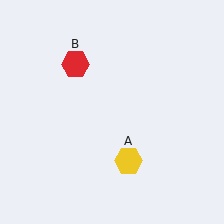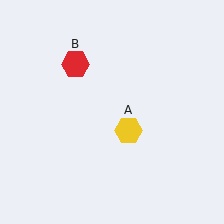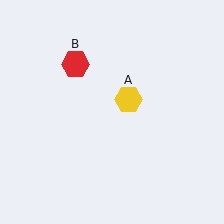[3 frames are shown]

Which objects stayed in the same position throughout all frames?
Red hexagon (object B) remained stationary.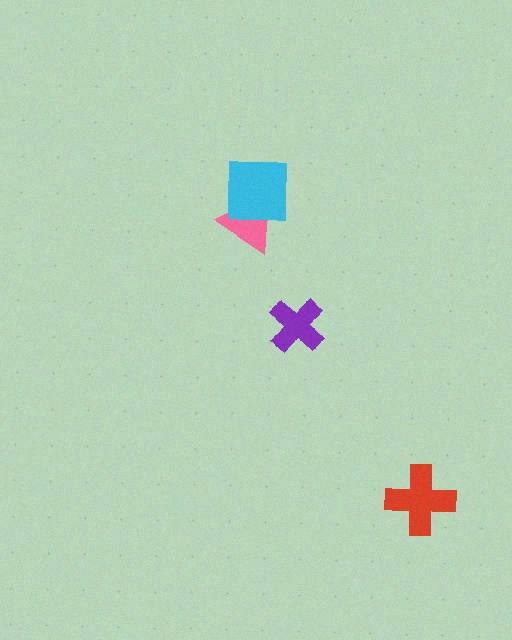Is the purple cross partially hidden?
No, no other shape covers it.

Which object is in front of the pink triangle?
The cyan square is in front of the pink triangle.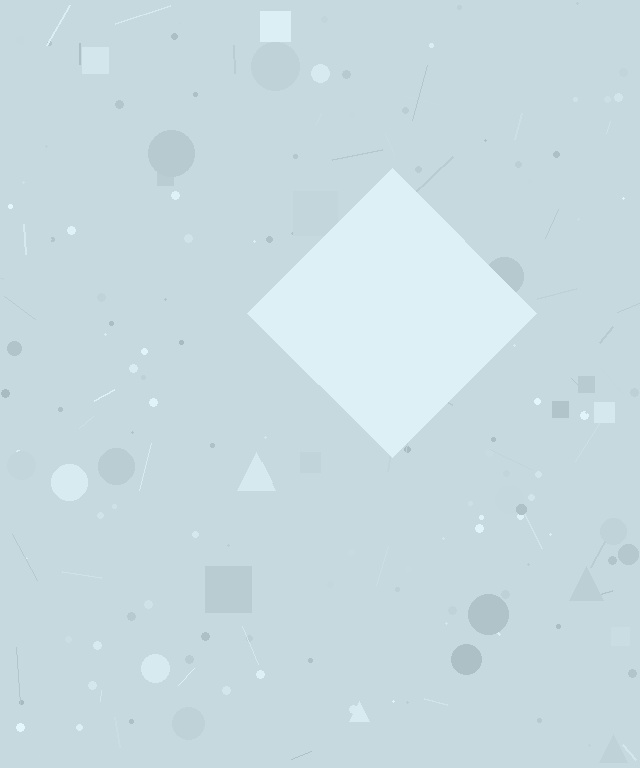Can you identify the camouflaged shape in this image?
The camouflaged shape is a diamond.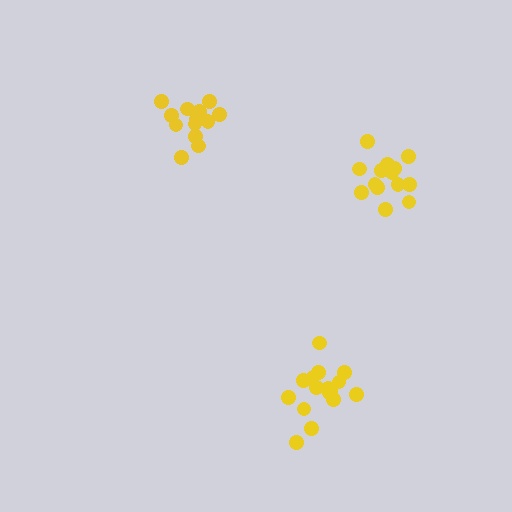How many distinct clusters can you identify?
There are 3 distinct clusters.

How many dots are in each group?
Group 1: 13 dots, Group 2: 16 dots, Group 3: 14 dots (43 total).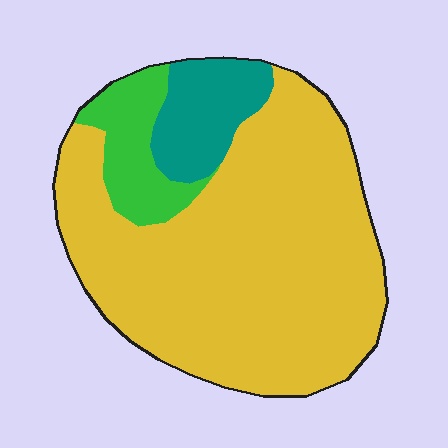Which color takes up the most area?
Yellow, at roughly 75%.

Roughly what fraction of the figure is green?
Green takes up about one eighth (1/8) of the figure.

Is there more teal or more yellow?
Yellow.